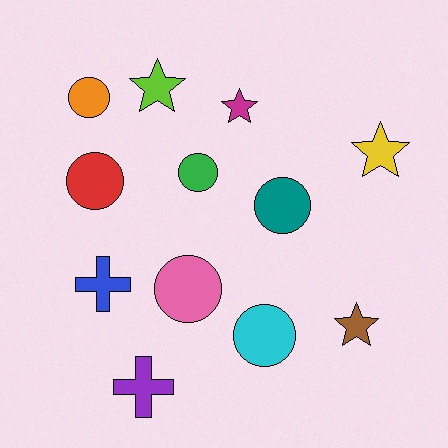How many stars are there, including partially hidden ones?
There are 4 stars.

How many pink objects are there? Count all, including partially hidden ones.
There is 1 pink object.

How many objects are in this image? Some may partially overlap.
There are 12 objects.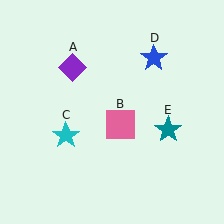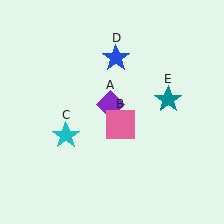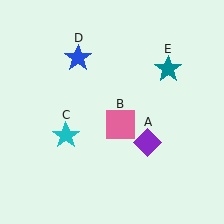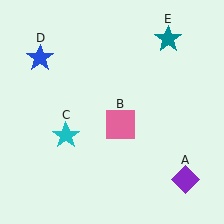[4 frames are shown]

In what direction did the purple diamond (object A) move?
The purple diamond (object A) moved down and to the right.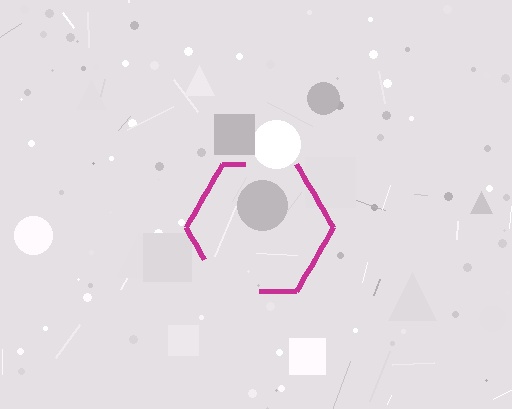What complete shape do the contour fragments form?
The contour fragments form a hexagon.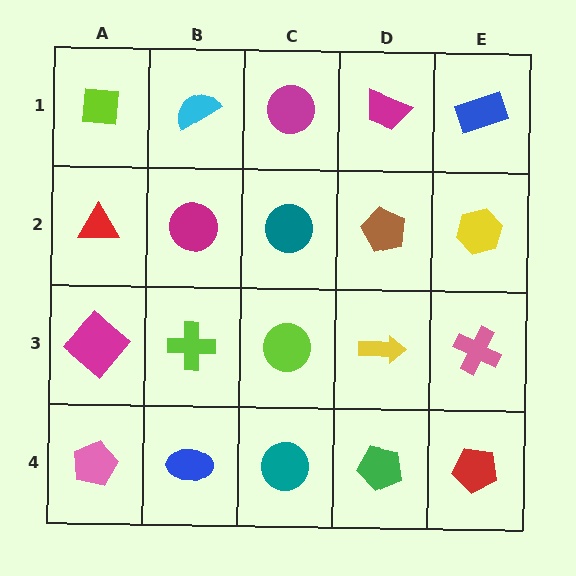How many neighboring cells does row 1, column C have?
3.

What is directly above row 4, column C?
A lime circle.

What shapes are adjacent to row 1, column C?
A teal circle (row 2, column C), a cyan semicircle (row 1, column B), a magenta trapezoid (row 1, column D).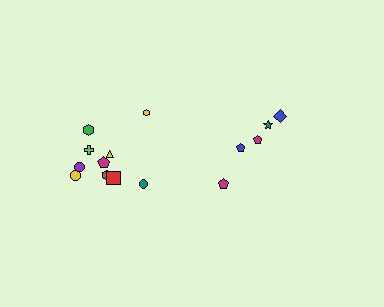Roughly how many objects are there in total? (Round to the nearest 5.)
Roughly 15 objects in total.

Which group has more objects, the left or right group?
The left group.